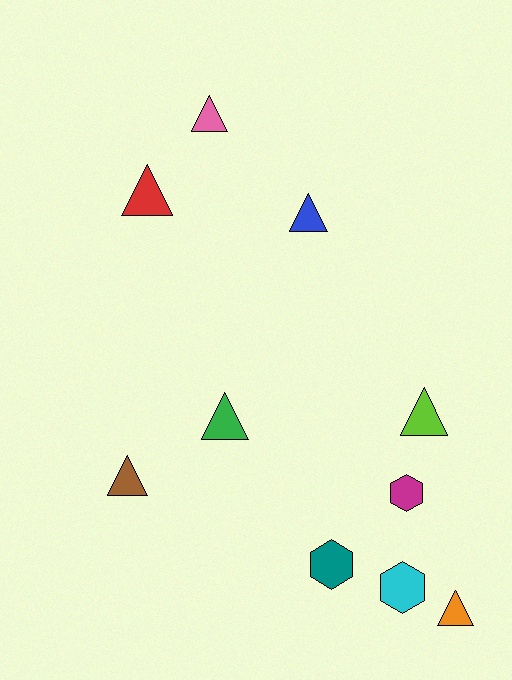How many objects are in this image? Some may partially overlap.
There are 10 objects.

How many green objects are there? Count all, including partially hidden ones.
There is 1 green object.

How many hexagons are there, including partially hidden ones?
There are 3 hexagons.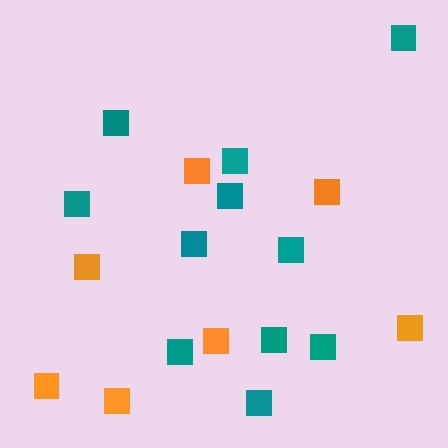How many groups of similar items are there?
There are 2 groups: one group of teal squares (11) and one group of orange squares (7).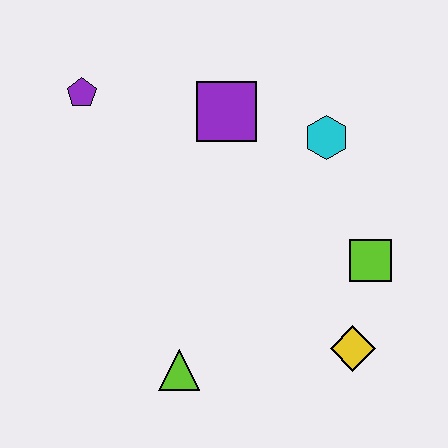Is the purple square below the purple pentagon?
Yes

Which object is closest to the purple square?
The cyan hexagon is closest to the purple square.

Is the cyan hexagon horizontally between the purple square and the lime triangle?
No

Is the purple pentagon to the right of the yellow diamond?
No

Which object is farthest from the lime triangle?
The purple pentagon is farthest from the lime triangle.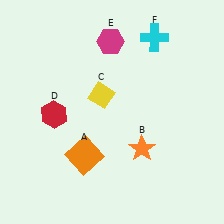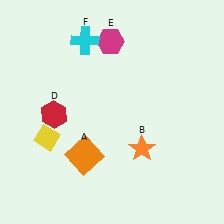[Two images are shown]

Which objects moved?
The objects that moved are: the yellow diamond (C), the cyan cross (F).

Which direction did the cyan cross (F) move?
The cyan cross (F) moved left.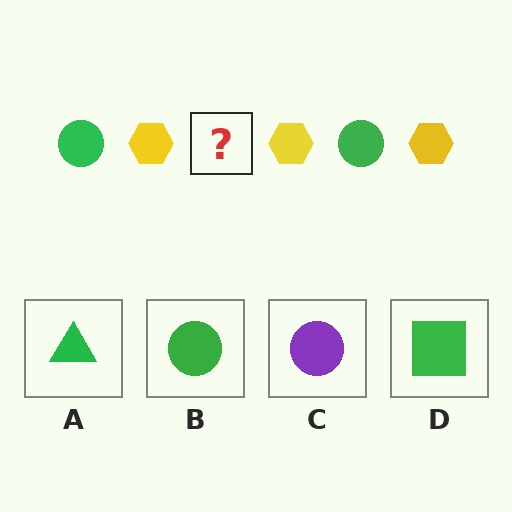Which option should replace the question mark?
Option B.